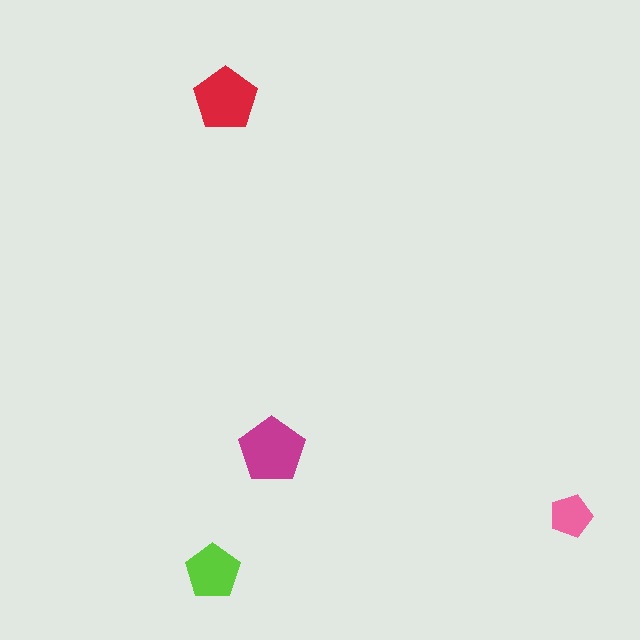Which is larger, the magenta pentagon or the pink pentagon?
The magenta one.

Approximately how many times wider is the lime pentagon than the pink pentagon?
About 1.5 times wider.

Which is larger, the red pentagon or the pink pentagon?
The red one.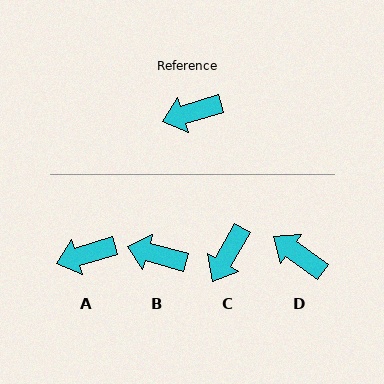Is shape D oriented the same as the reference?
No, it is off by about 52 degrees.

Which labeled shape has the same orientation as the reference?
A.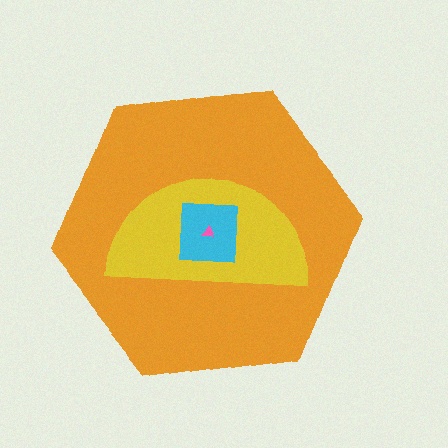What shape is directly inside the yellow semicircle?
The cyan square.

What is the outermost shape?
The orange hexagon.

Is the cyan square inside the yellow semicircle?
Yes.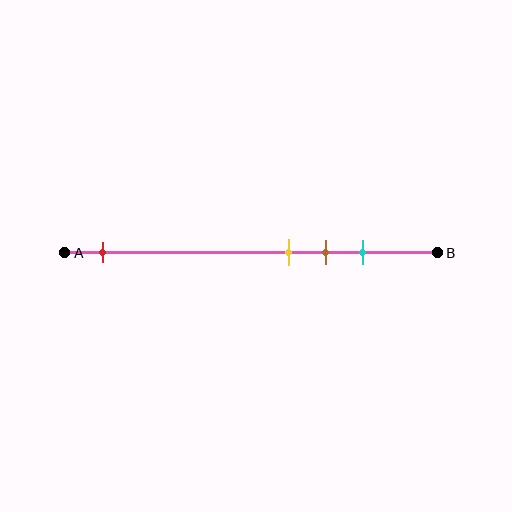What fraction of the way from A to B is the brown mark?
The brown mark is approximately 70% (0.7) of the way from A to B.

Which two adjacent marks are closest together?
The yellow and brown marks are the closest adjacent pair.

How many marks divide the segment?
There are 4 marks dividing the segment.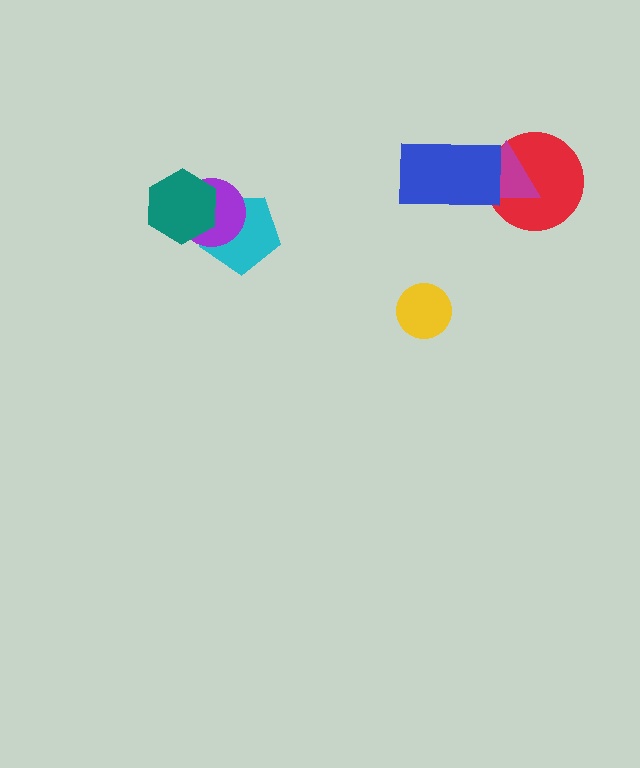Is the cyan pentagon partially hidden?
Yes, it is partially covered by another shape.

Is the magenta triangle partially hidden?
Yes, it is partially covered by another shape.